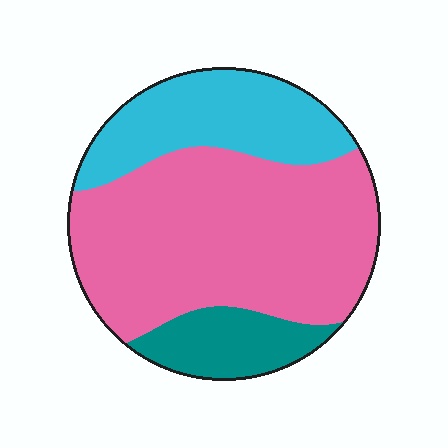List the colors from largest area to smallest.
From largest to smallest: pink, cyan, teal.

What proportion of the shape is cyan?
Cyan covers about 25% of the shape.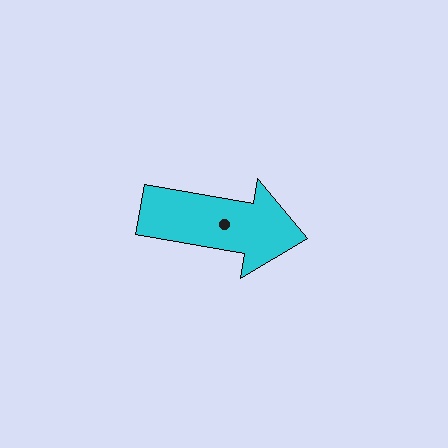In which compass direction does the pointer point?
East.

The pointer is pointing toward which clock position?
Roughly 3 o'clock.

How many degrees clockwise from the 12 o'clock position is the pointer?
Approximately 100 degrees.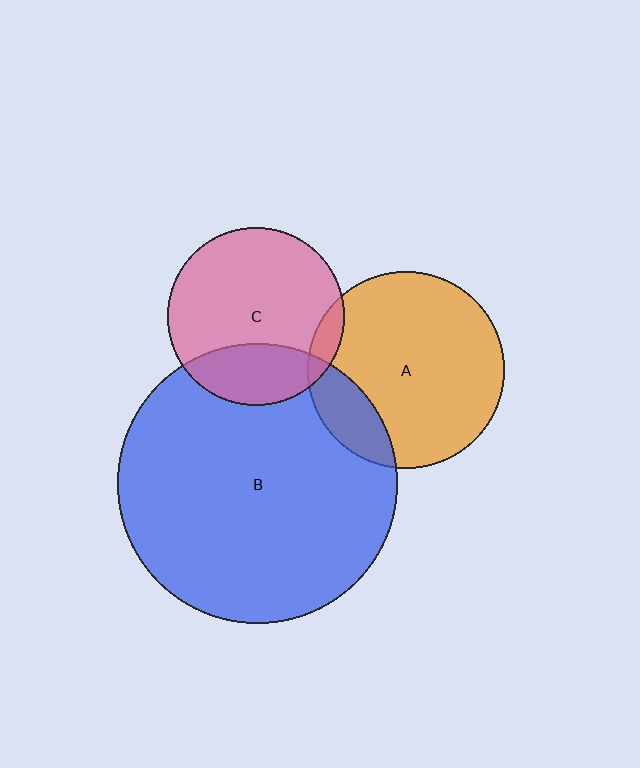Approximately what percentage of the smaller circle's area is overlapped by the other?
Approximately 15%.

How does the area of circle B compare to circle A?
Approximately 2.0 times.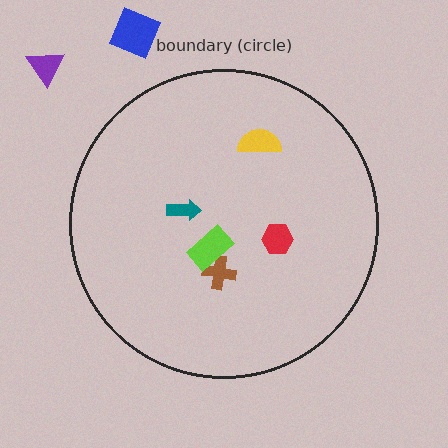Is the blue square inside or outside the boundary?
Outside.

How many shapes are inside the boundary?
5 inside, 2 outside.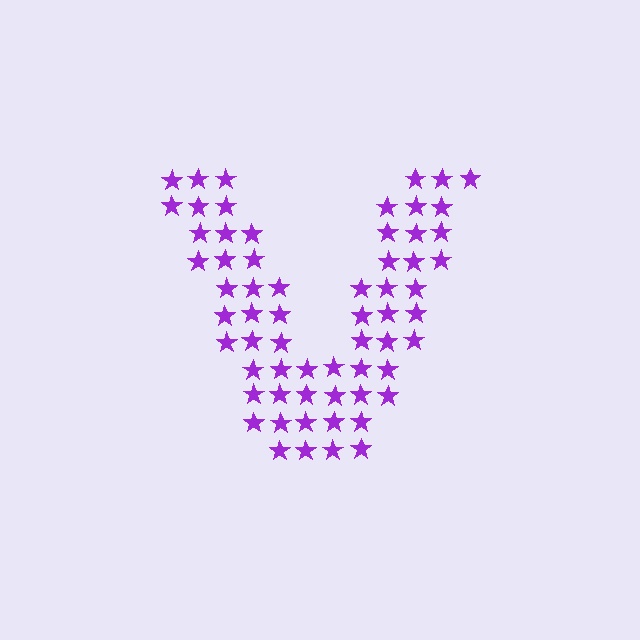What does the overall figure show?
The overall figure shows the letter V.